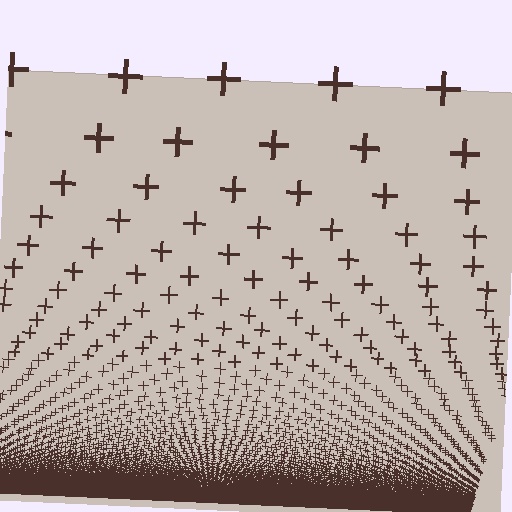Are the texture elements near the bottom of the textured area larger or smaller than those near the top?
Smaller. The gradient is inverted — elements near the bottom are smaller and denser.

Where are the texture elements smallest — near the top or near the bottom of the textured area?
Near the bottom.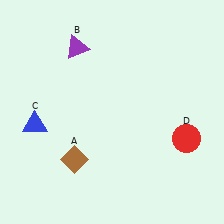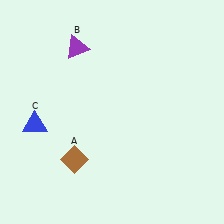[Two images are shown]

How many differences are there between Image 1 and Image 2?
There is 1 difference between the two images.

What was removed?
The red circle (D) was removed in Image 2.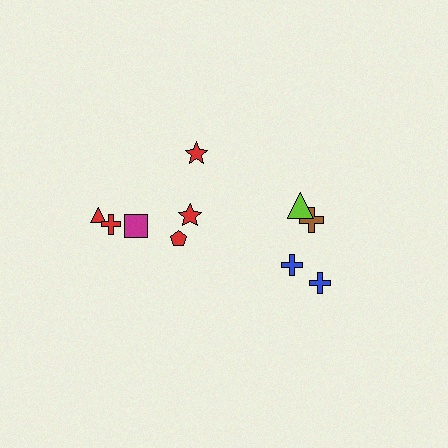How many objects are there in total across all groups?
There are 10 objects.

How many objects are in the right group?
There are 4 objects.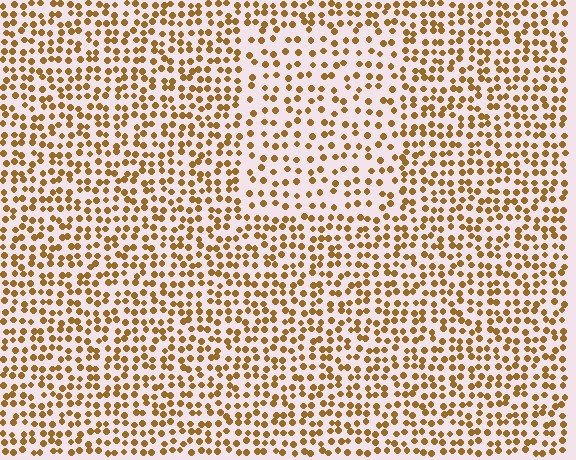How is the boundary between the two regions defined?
The boundary is defined by a change in element density (approximately 1.6x ratio). All elements are the same color, size, and shape.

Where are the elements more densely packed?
The elements are more densely packed outside the rectangle boundary.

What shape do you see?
I see a rectangle.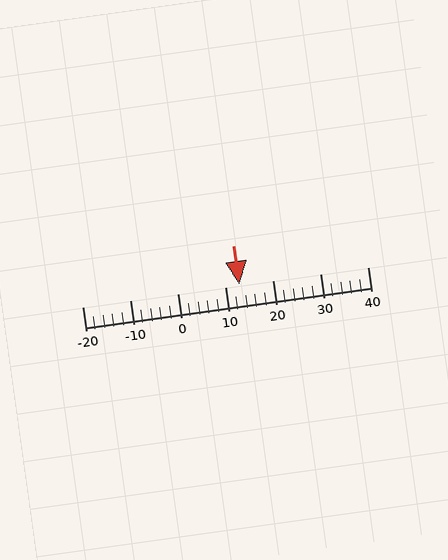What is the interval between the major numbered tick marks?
The major tick marks are spaced 10 units apart.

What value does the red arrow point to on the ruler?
The red arrow points to approximately 13.